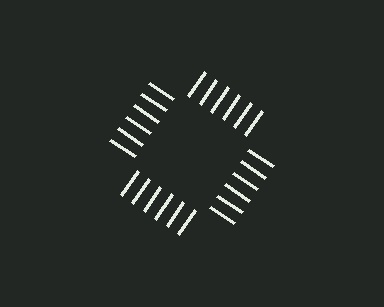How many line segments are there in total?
24 — 6 along each of the 4 edges.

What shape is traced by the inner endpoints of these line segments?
An illusory square — the line segments terminate on its edges but no continuous stroke is drawn.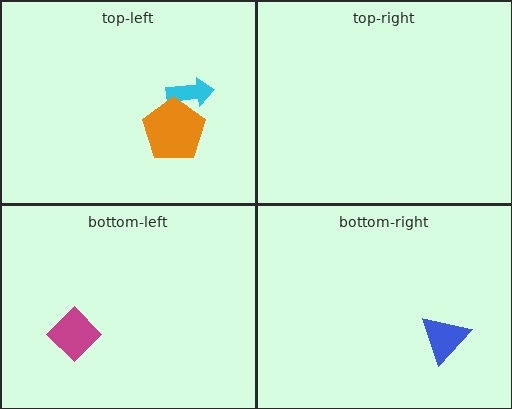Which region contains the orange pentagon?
The top-left region.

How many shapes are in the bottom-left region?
1.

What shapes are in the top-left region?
The cyan arrow, the orange pentagon.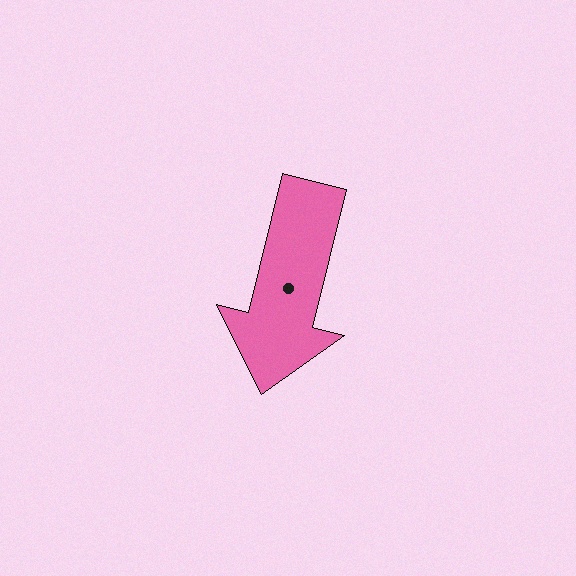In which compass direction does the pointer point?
South.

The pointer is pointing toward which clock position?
Roughly 6 o'clock.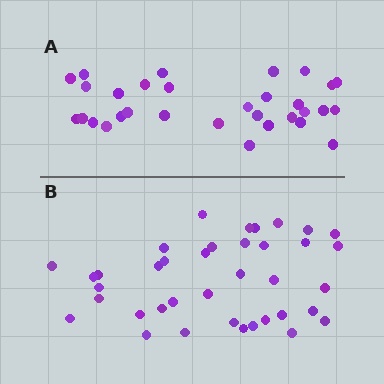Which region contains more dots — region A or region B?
Region B (the bottom region) has more dots.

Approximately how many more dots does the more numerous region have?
Region B has roughly 8 or so more dots than region A.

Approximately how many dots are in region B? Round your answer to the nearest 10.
About 40 dots. (The exact count is 38, which rounds to 40.)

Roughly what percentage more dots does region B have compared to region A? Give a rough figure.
About 25% more.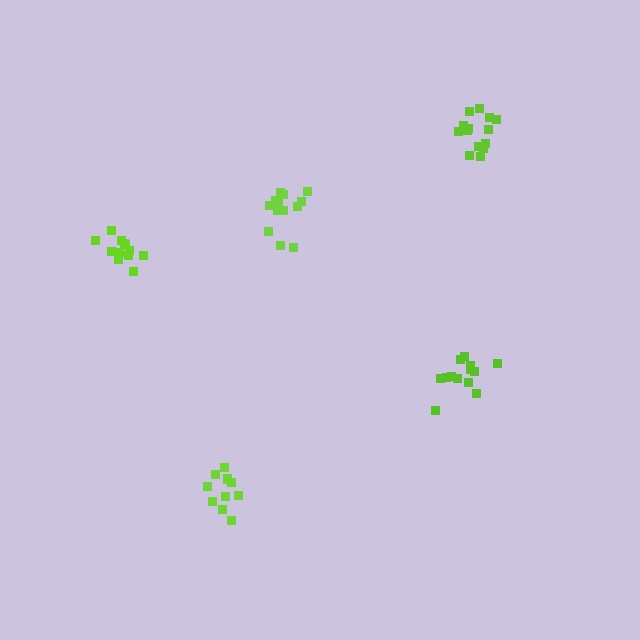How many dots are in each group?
Group 1: 10 dots, Group 2: 14 dots, Group 3: 14 dots, Group 4: 13 dots, Group 5: 12 dots (63 total).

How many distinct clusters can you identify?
There are 5 distinct clusters.